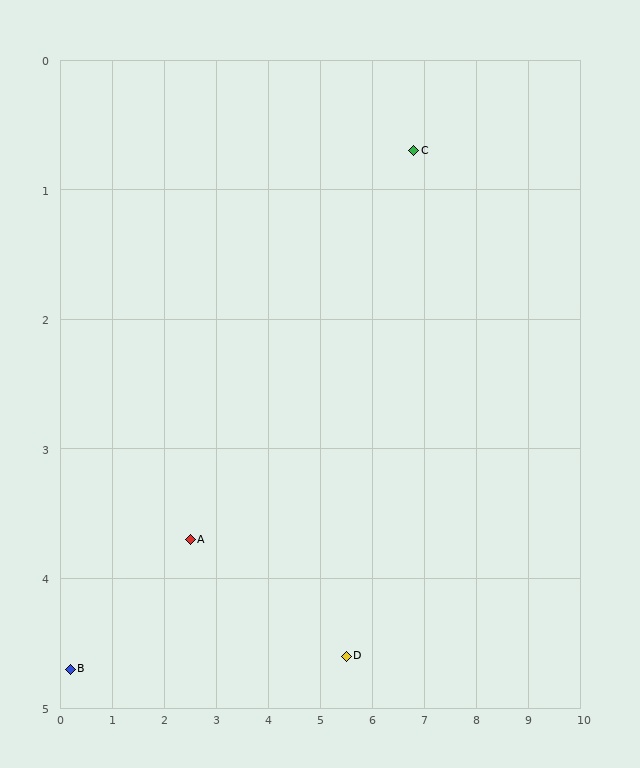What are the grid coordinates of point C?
Point C is at approximately (6.8, 0.7).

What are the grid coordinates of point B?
Point B is at approximately (0.2, 4.7).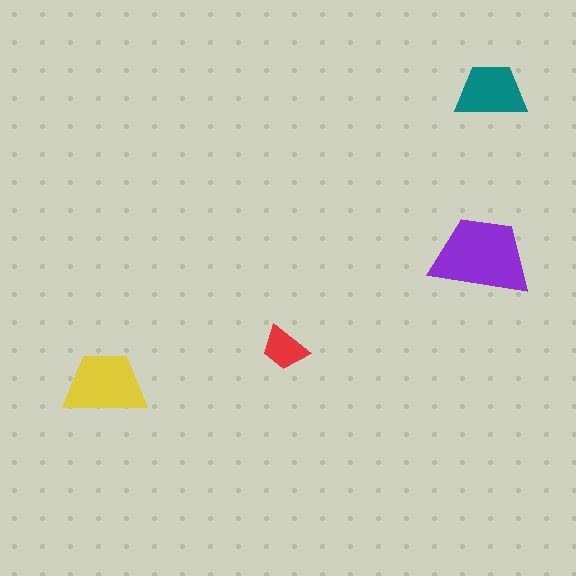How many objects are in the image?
There are 4 objects in the image.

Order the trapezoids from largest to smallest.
the purple one, the yellow one, the teal one, the red one.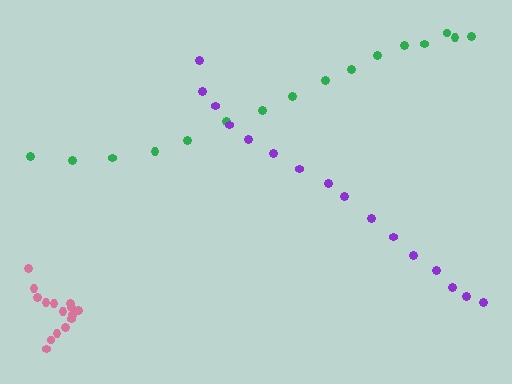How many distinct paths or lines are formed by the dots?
There are 3 distinct paths.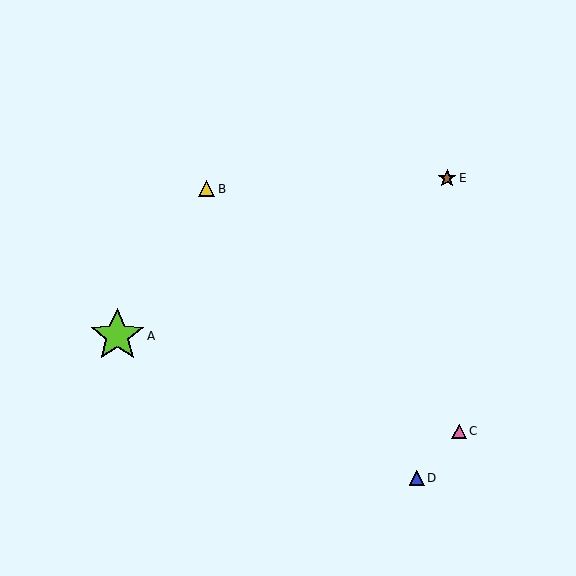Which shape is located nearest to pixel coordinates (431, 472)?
The blue triangle (labeled D) at (417, 478) is nearest to that location.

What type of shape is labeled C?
Shape C is a pink triangle.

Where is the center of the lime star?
The center of the lime star is at (117, 336).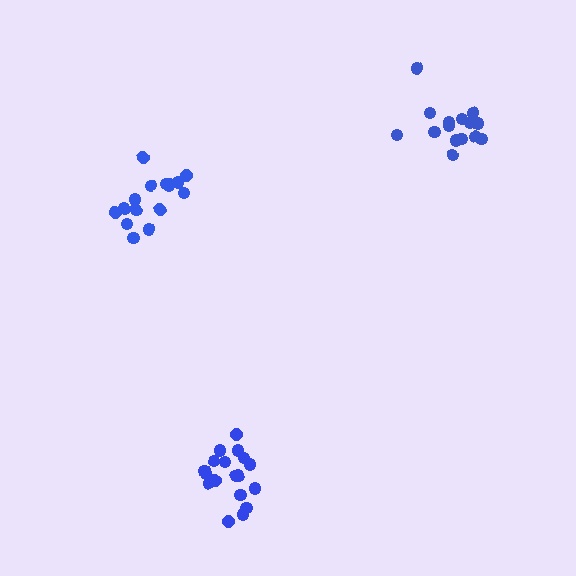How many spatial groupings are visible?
There are 3 spatial groupings.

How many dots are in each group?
Group 1: 16 dots, Group 2: 15 dots, Group 3: 18 dots (49 total).